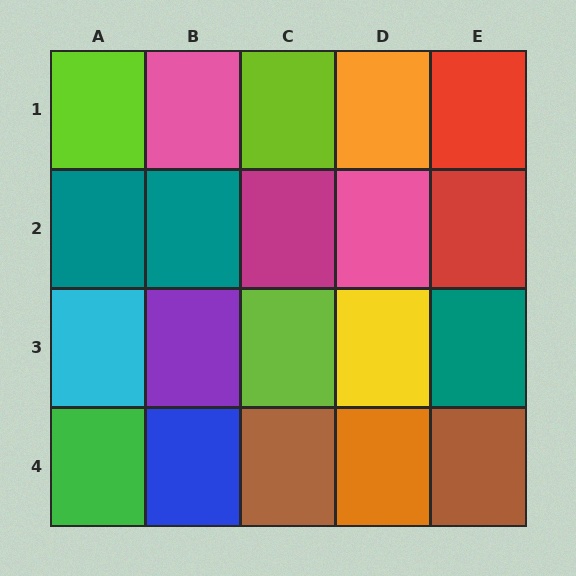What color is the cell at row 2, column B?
Teal.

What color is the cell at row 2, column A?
Teal.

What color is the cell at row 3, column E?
Teal.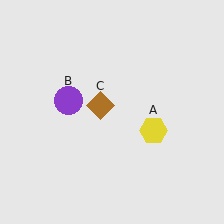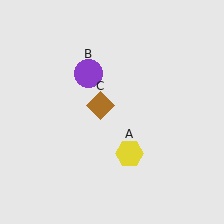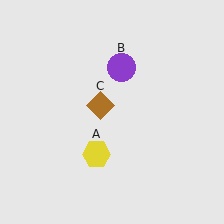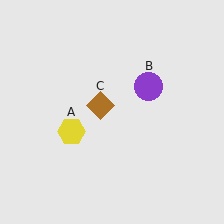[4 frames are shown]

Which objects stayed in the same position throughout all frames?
Brown diamond (object C) remained stationary.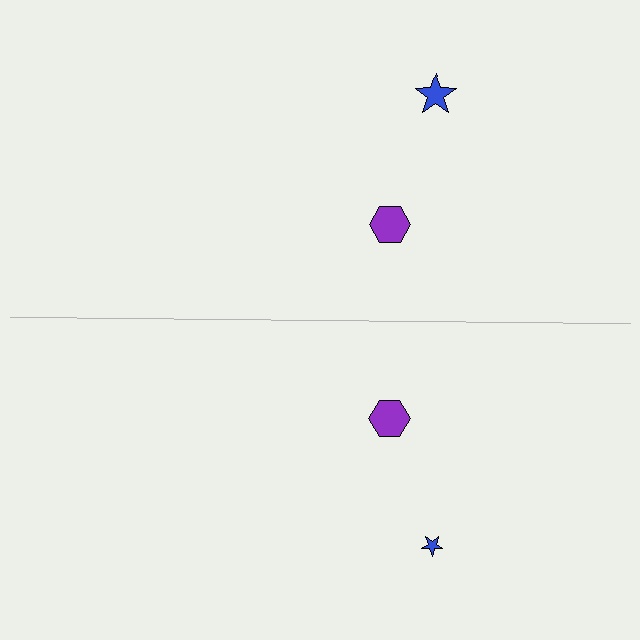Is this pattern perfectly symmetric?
No, the pattern is not perfectly symmetric. The blue star on the bottom side has a different size than its mirror counterpart.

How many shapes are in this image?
There are 4 shapes in this image.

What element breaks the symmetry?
The blue star on the bottom side has a different size than its mirror counterpart.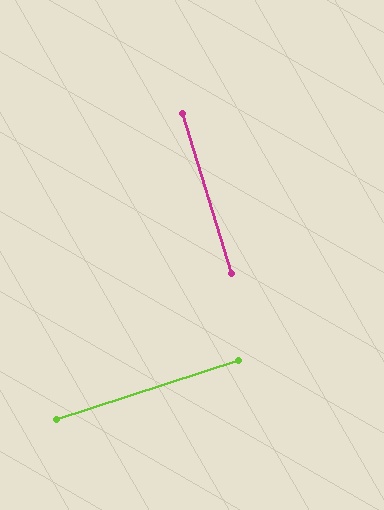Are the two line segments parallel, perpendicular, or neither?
Perpendicular — they meet at approximately 89°.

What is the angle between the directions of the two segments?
Approximately 89 degrees.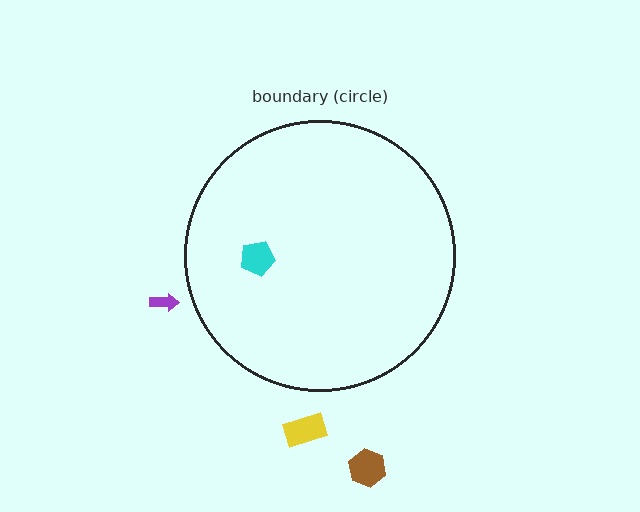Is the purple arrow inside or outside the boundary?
Outside.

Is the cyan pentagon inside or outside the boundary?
Inside.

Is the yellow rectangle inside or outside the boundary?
Outside.